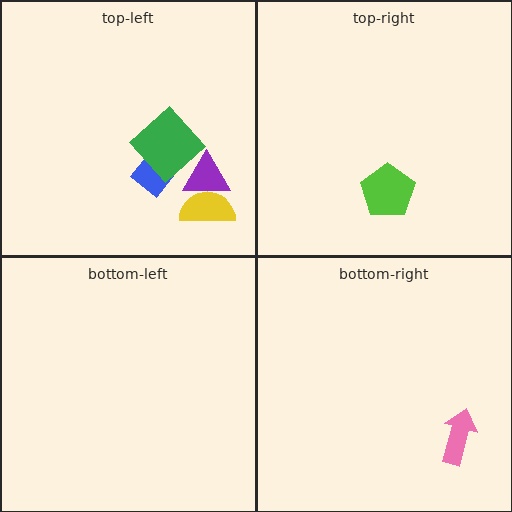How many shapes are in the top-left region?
4.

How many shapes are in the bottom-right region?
1.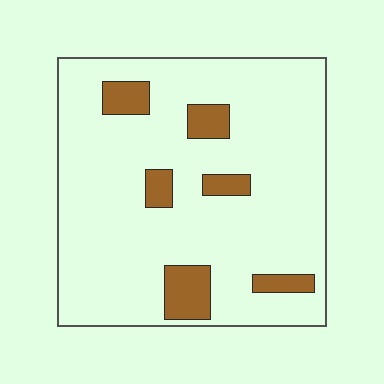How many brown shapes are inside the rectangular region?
6.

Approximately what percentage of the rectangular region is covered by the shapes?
Approximately 10%.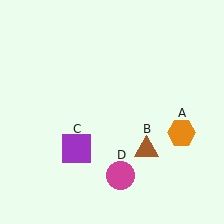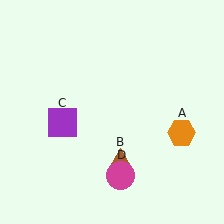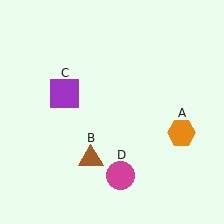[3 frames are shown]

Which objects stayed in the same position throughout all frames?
Orange hexagon (object A) and magenta circle (object D) remained stationary.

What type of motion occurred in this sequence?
The brown triangle (object B), purple square (object C) rotated clockwise around the center of the scene.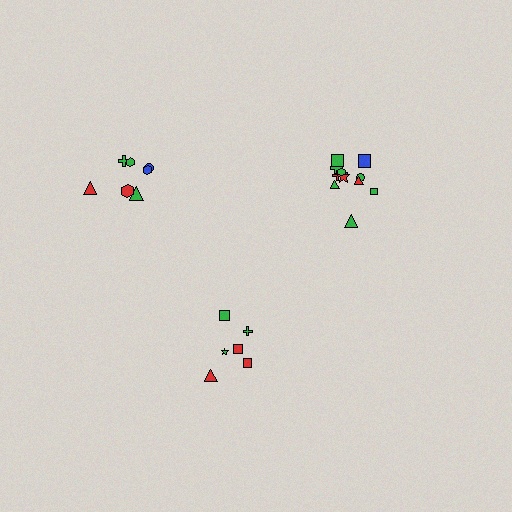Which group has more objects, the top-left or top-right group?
The top-right group.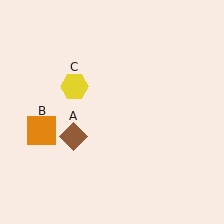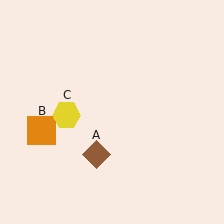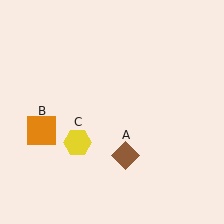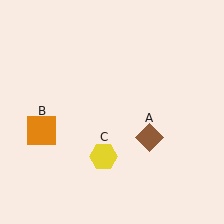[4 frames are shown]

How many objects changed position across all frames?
2 objects changed position: brown diamond (object A), yellow hexagon (object C).